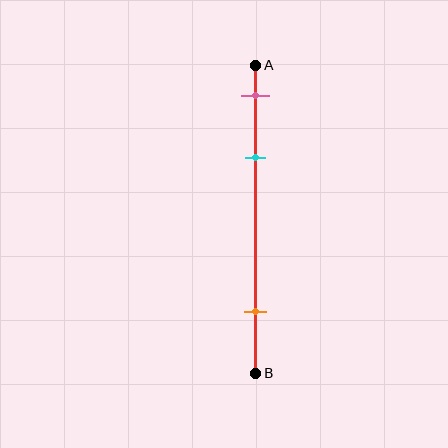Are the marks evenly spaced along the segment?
No, the marks are not evenly spaced.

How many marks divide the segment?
There are 3 marks dividing the segment.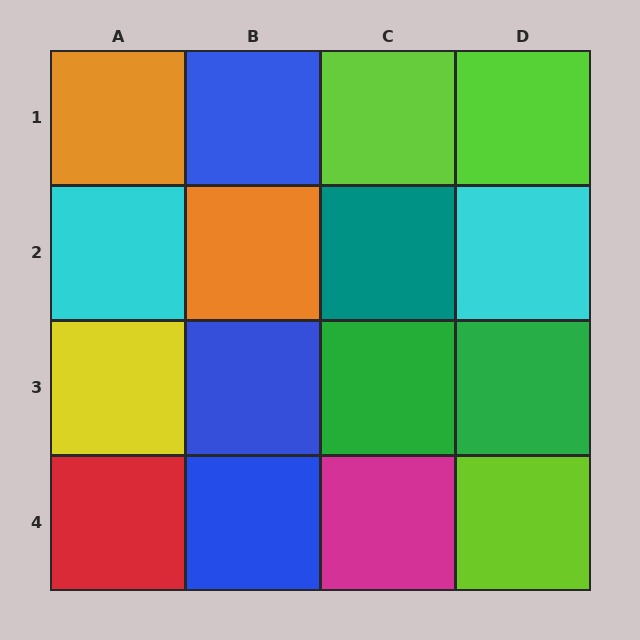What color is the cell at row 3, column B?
Blue.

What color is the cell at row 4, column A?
Red.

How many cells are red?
1 cell is red.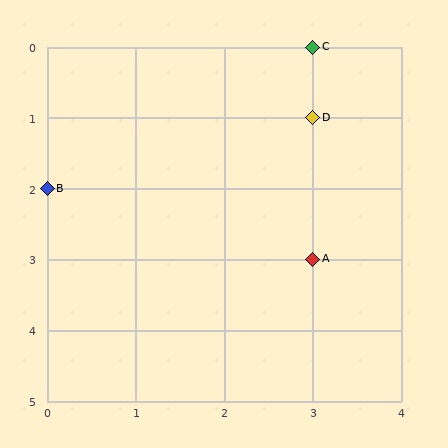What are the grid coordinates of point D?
Point D is at grid coordinates (3, 1).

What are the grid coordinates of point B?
Point B is at grid coordinates (0, 2).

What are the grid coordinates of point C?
Point C is at grid coordinates (3, 0).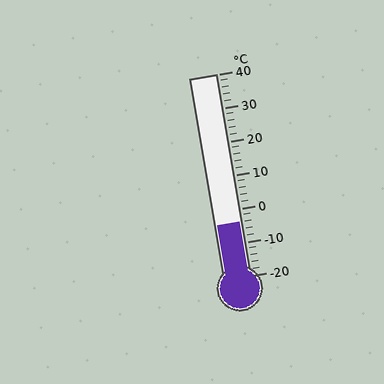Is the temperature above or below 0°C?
The temperature is below 0°C.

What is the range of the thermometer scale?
The thermometer scale ranges from -20°C to 40°C.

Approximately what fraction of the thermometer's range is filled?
The thermometer is filled to approximately 25% of its range.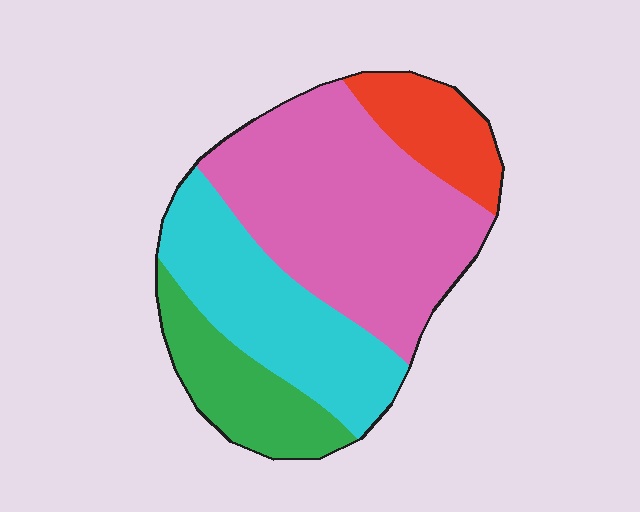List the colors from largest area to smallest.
From largest to smallest: pink, cyan, green, red.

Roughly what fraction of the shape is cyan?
Cyan covers roughly 25% of the shape.